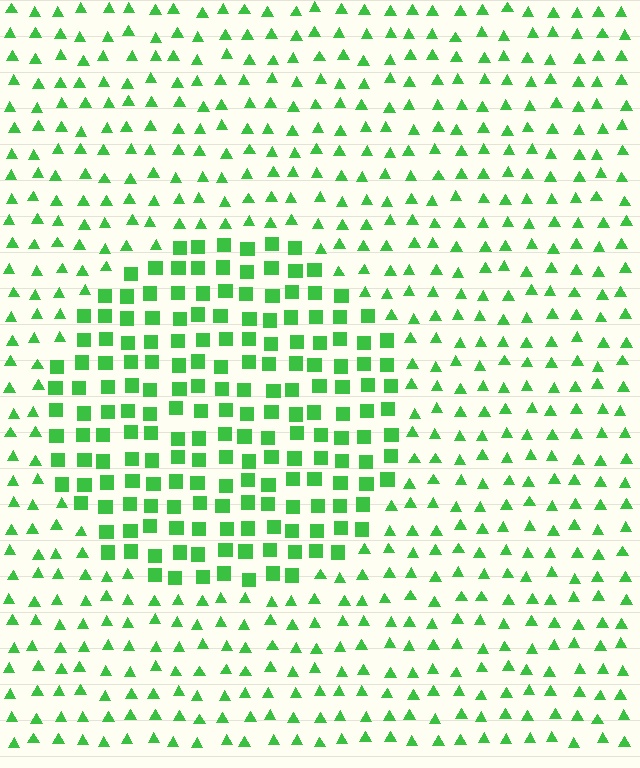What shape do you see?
I see a circle.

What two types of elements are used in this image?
The image uses squares inside the circle region and triangles outside it.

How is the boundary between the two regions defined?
The boundary is defined by a change in element shape: squares inside vs. triangles outside. All elements share the same color and spacing.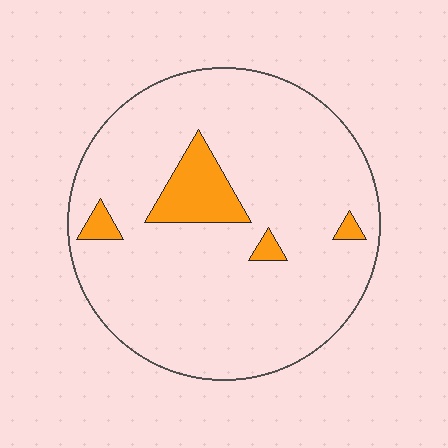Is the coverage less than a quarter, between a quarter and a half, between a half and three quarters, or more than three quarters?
Less than a quarter.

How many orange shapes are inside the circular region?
4.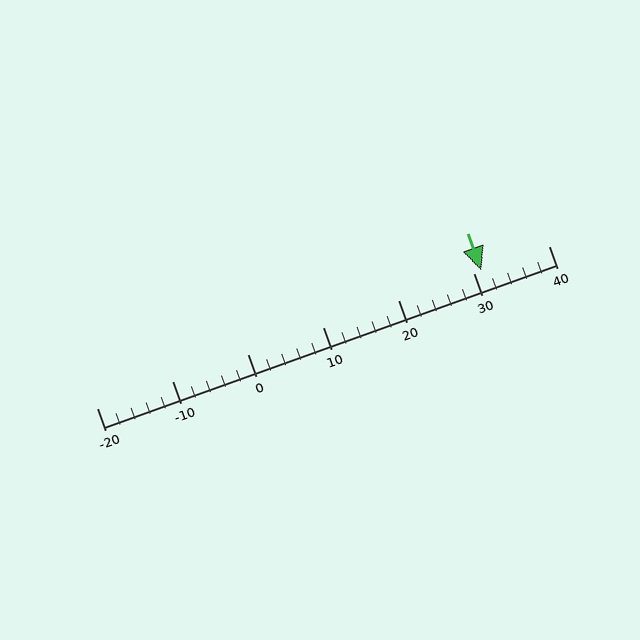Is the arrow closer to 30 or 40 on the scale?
The arrow is closer to 30.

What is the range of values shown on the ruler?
The ruler shows values from -20 to 40.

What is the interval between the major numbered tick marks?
The major tick marks are spaced 10 units apart.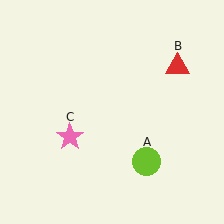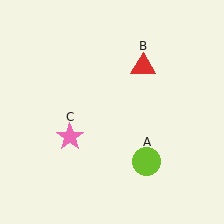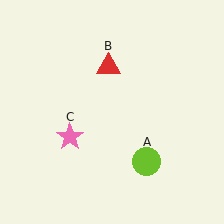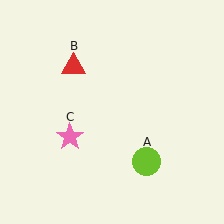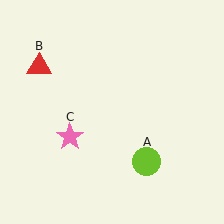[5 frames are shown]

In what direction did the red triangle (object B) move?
The red triangle (object B) moved left.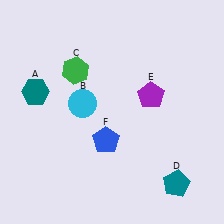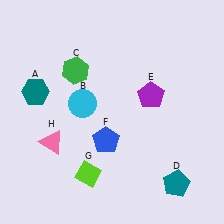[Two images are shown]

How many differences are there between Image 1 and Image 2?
There are 2 differences between the two images.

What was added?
A lime diamond (G), a pink triangle (H) were added in Image 2.